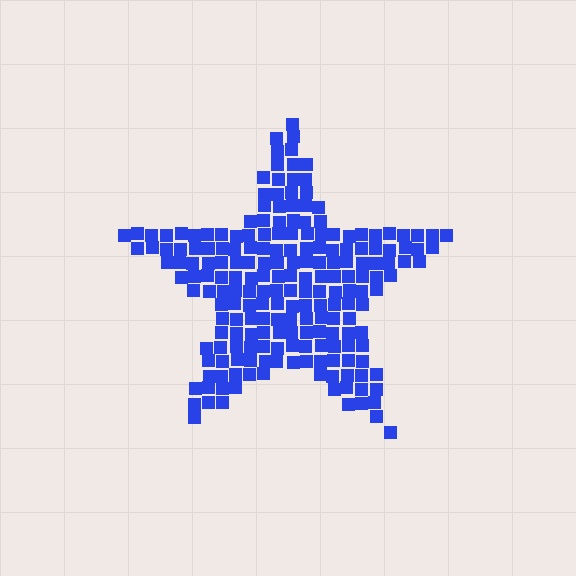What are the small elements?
The small elements are squares.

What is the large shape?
The large shape is a star.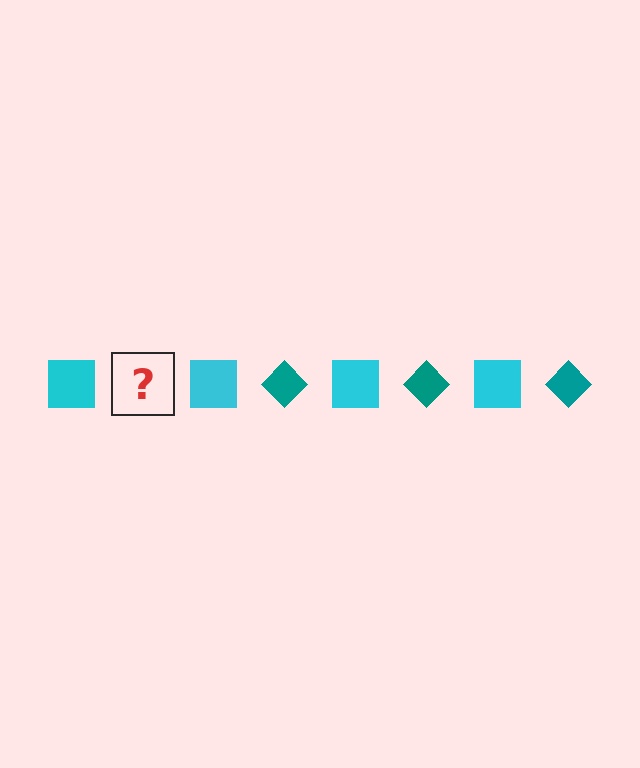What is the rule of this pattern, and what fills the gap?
The rule is that the pattern alternates between cyan square and teal diamond. The gap should be filled with a teal diamond.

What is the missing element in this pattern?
The missing element is a teal diamond.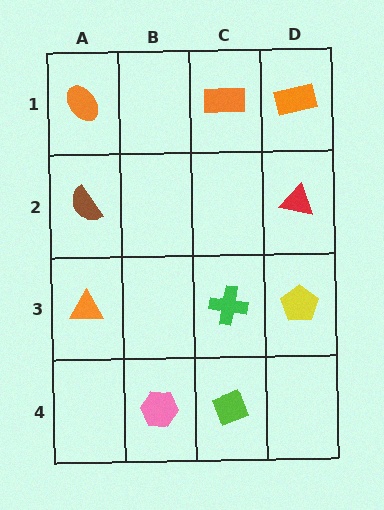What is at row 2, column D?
A red triangle.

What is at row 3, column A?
An orange triangle.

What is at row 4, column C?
A lime diamond.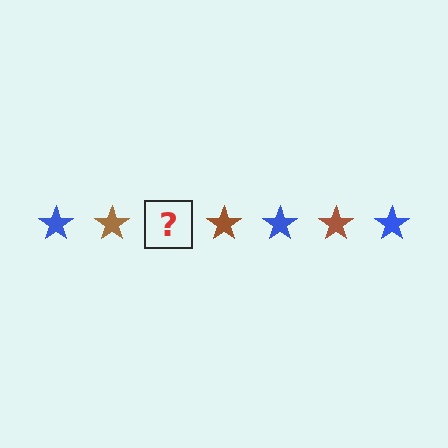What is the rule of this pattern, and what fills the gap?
The rule is that the pattern cycles through blue, brown stars. The gap should be filled with a blue star.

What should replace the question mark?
The question mark should be replaced with a blue star.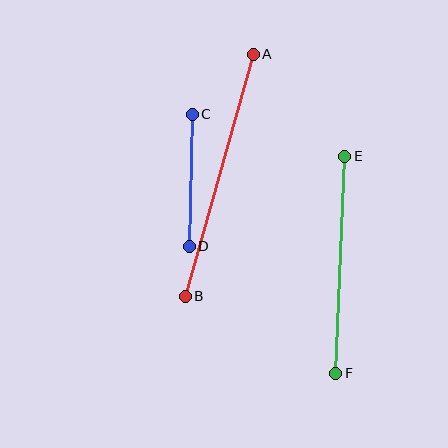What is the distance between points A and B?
The distance is approximately 251 pixels.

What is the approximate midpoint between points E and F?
The midpoint is at approximately (340, 265) pixels.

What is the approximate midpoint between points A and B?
The midpoint is at approximately (219, 175) pixels.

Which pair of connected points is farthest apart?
Points A and B are farthest apart.